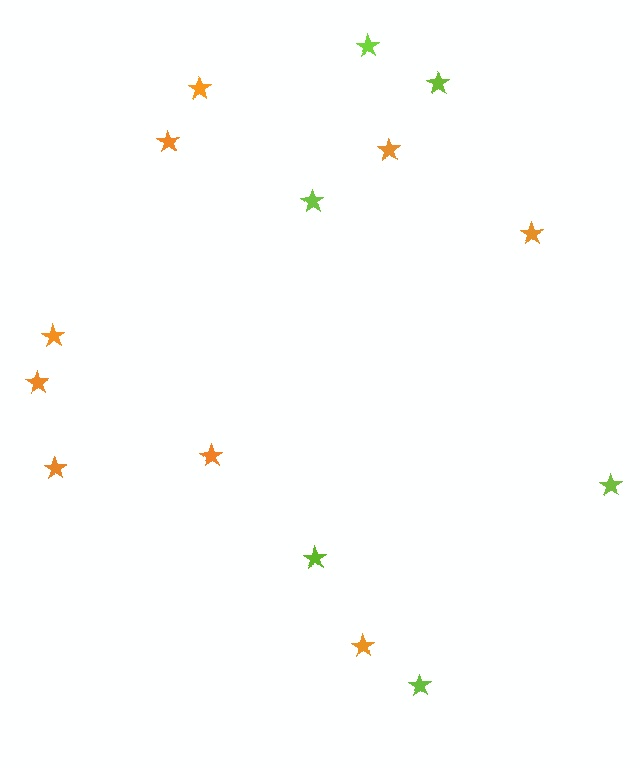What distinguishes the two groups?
There are 2 groups: one group of lime stars (6) and one group of orange stars (9).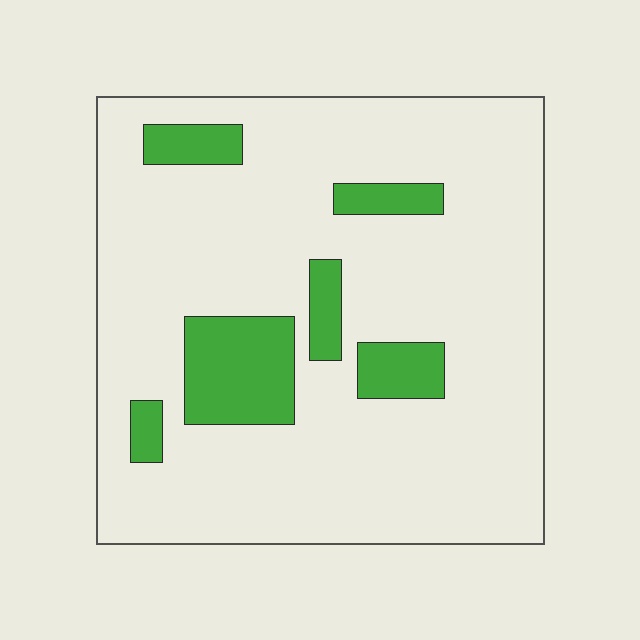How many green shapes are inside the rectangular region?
6.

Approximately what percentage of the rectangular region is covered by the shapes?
Approximately 15%.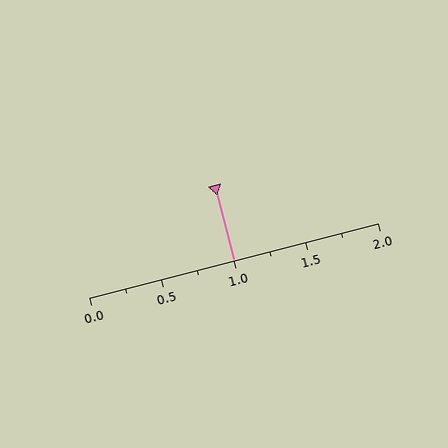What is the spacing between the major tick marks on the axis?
The major ticks are spaced 0.5 apart.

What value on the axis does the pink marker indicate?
The marker indicates approximately 1.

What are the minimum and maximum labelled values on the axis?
The axis runs from 0.0 to 2.0.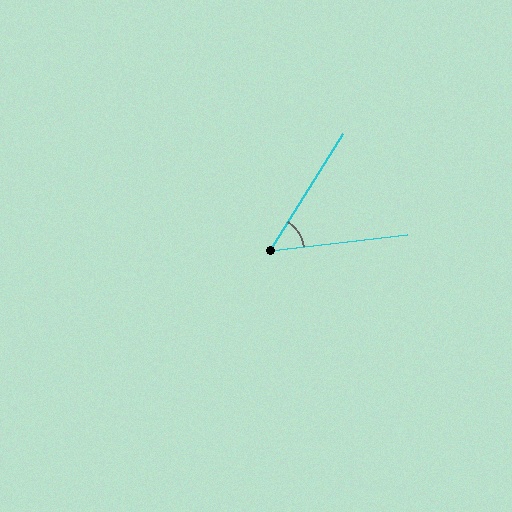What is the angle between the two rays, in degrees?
Approximately 51 degrees.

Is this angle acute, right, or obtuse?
It is acute.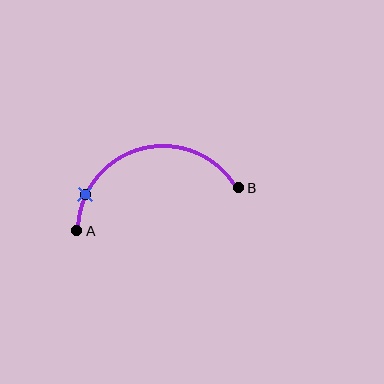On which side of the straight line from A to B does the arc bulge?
The arc bulges above the straight line connecting A and B.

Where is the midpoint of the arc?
The arc midpoint is the point on the curve farthest from the straight line joining A and B. It sits above that line.